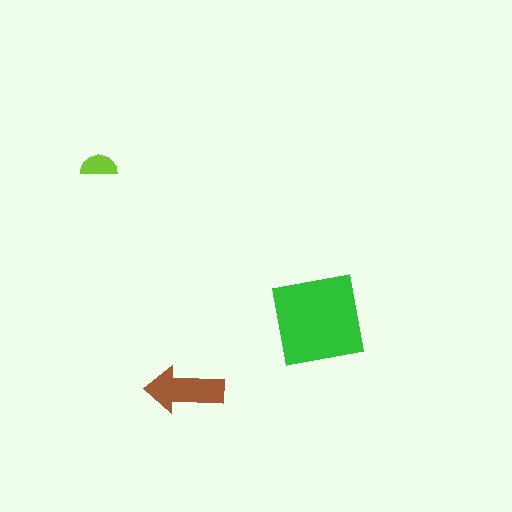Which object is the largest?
The green square.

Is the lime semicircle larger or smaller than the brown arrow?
Smaller.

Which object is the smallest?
The lime semicircle.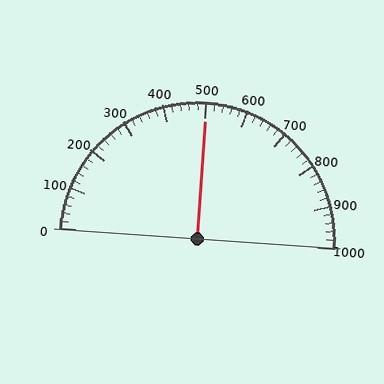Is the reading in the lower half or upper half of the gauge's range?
The reading is in the upper half of the range (0 to 1000).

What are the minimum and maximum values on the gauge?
The gauge ranges from 0 to 1000.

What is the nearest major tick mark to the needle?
The nearest major tick mark is 500.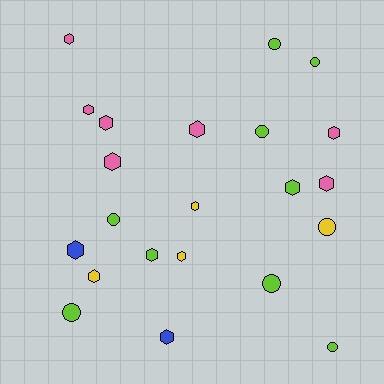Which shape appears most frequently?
Hexagon, with 14 objects.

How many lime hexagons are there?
There are 2 lime hexagons.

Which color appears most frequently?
Lime, with 9 objects.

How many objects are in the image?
There are 22 objects.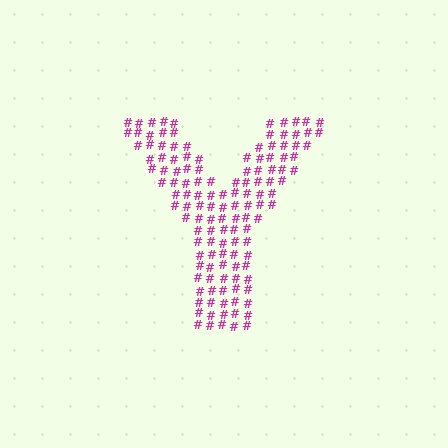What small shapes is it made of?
It is made of small hash symbols.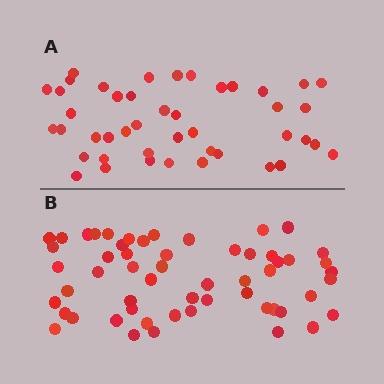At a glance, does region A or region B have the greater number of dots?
Region B (the bottom region) has more dots.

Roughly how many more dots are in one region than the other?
Region B has roughly 12 or so more dots than region A.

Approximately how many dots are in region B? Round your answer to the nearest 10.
About 60 dots. (The exact count is 56, which rounds to 60.)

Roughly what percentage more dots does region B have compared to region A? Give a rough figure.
About 25% more.